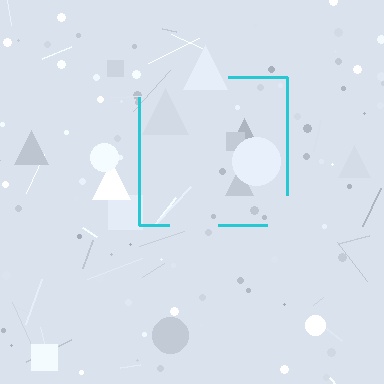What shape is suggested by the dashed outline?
The dashed outline suggests a square.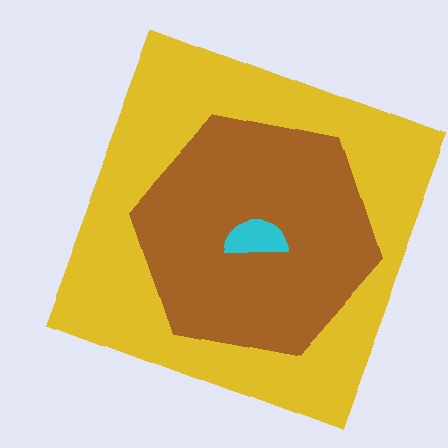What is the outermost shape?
The yellow square.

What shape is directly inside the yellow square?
The brown hexagon.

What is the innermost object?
The cyan semicircle.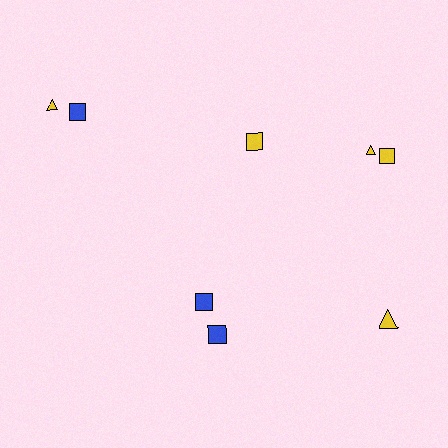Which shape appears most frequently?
Square, with 5 objects.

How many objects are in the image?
There are 8 objects.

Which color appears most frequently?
Yellow, with 5 objects.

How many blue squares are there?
There are 3 blue squares.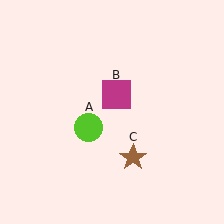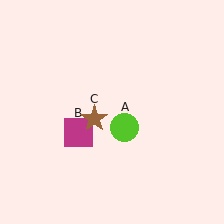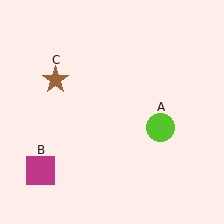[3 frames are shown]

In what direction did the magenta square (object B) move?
The magenta square (object B) moved down and to the left.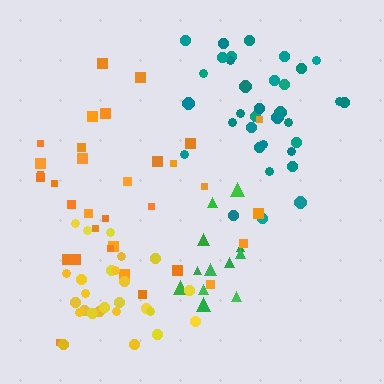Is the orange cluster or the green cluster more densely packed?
Green.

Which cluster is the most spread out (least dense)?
Orange.